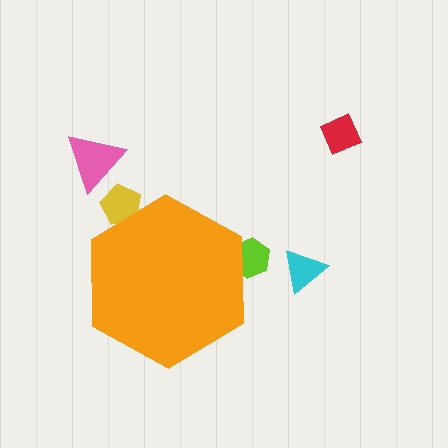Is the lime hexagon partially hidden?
Yes, the lime hexagon is partially hidden behind the orange hexagon.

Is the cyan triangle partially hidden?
No, the cyan triangle is fully visible.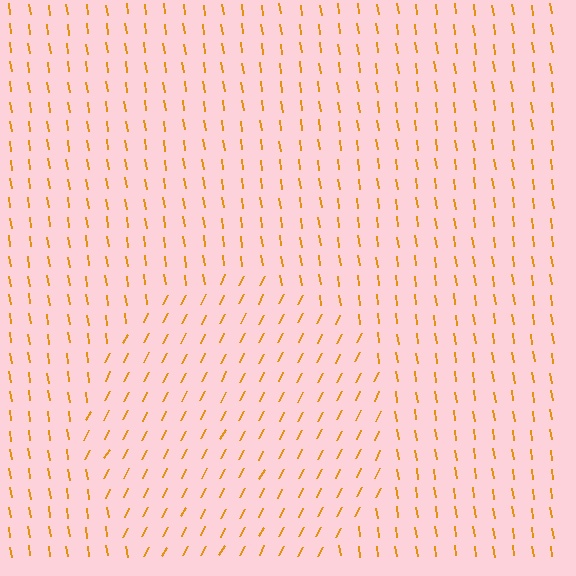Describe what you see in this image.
The image is filled with small orange line segments. A circle region in the image has lines oriented differently from the surrounding lines, creating a visible texture boundary.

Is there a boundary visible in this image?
Yes, there is a texture boundary formed by a change in line orientation.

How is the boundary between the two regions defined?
The boundary is defined purely by a change in line orientation (approximately 35 degrees difference). All lines are the same color and thickness.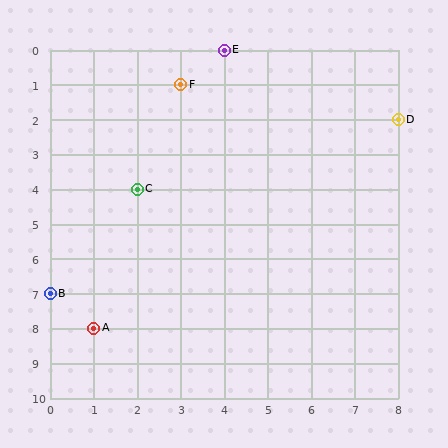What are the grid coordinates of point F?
Point F is at grid coordinates (3, 1).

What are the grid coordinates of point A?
Point A is at grid coordinates (1, 8).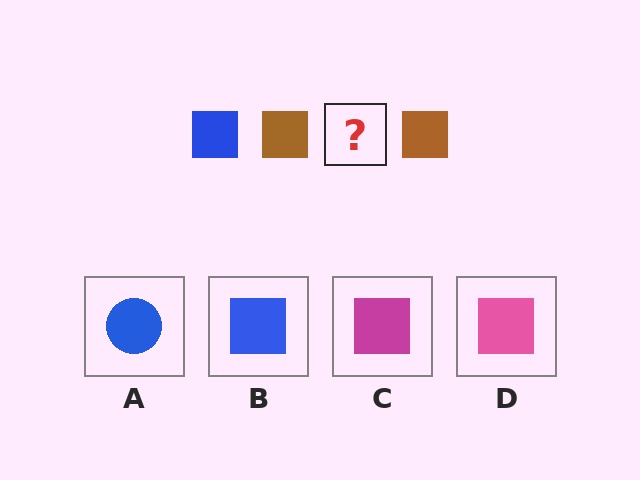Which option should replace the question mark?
Option B.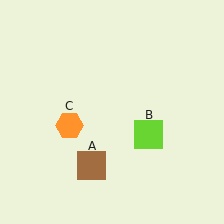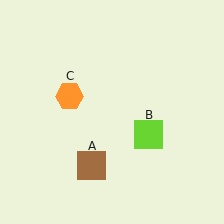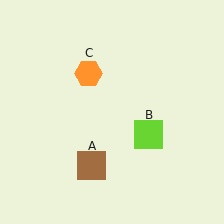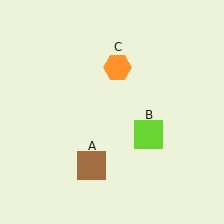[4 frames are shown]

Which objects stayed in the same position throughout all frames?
Brown square (object A) and lime square (object B) remained stationary.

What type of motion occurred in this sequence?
The orange hexagon (object C) rotated clockwise around the center of the scene.